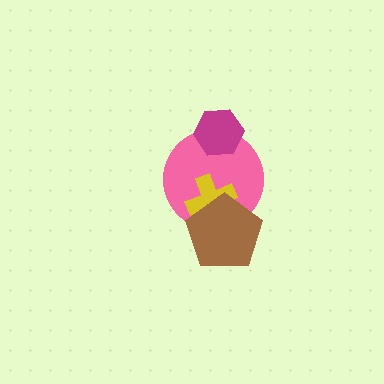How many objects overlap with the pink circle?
3 objects overlap with the pink circle.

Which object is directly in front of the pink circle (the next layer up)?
The magenta hexagon is directly in front of the pink circle.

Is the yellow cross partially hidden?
Yes, it is partially covered by another shape.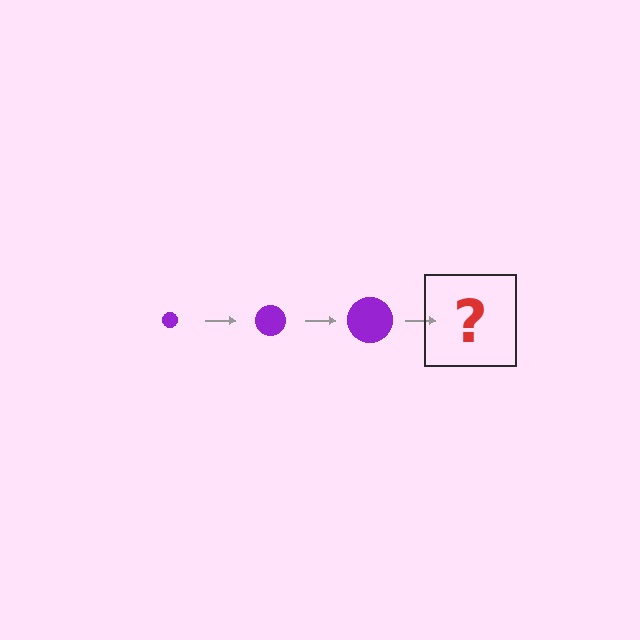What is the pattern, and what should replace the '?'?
The pattern is that the circle gets progressively larger each step. The '?' should be a purple circle, larger than the previous one.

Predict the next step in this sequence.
The next step is a purple circle, larger than the previous one.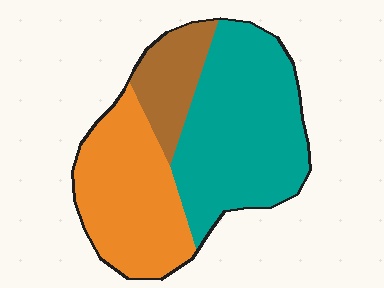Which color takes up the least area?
Brown, at roughly 15%.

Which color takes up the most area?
Teal, at roughly 50%.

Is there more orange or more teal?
Teal.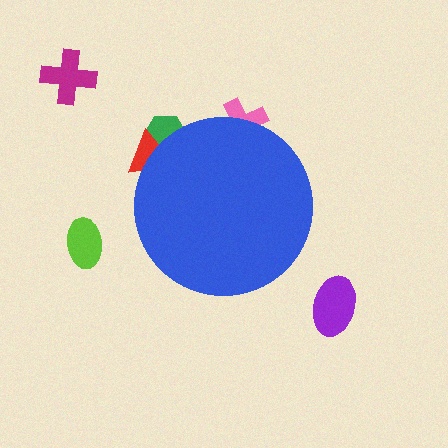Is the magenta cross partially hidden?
No, the magenta cross is fully visible.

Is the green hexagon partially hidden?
Yes, the green hexagon is partially hidden behind the blue circle.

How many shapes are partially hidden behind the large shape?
3 shapes are partially hidden.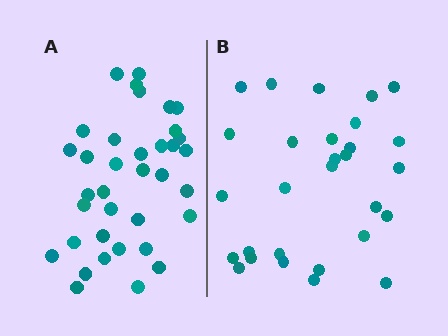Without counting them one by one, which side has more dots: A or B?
Region A (the left region) has more dots.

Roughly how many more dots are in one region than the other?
Region A has roughly 8 or so more dots than region B.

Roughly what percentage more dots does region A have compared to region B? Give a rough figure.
About 25% more.